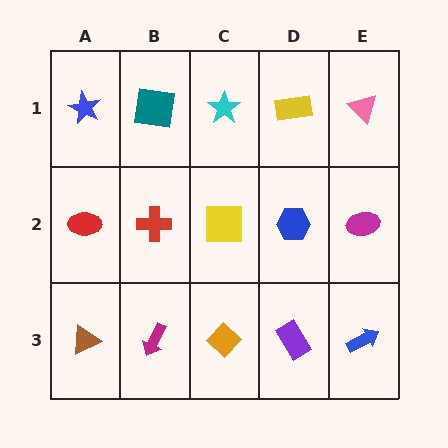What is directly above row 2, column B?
A teal square.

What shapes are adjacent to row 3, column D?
A blue hexagon (row 2, column D), an orange diamond (row 3, column C), a blue arrow (row 3, column E).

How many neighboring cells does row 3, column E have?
2.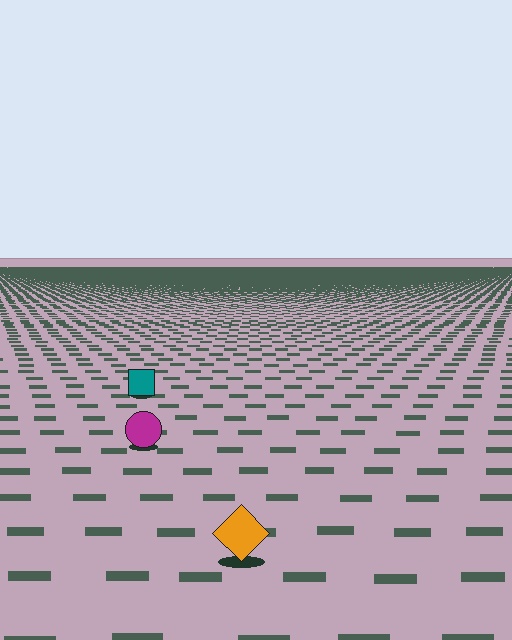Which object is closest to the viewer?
The orange diamond is closest. The texture marks near it are larger and more spread out.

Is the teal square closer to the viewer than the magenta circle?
No. The magenta circle is closer — you can tell from the texture gradient: the ground texture is coarser near it.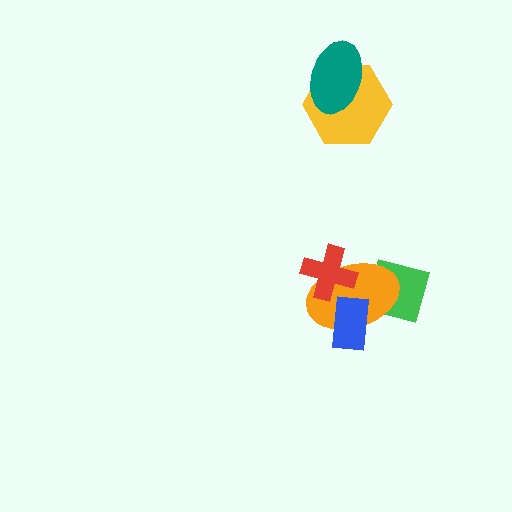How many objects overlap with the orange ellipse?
3 objects overlap with the orange ellipse.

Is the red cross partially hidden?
No, no other shape covers it.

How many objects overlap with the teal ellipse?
1 object overlaps with the teal ellipse.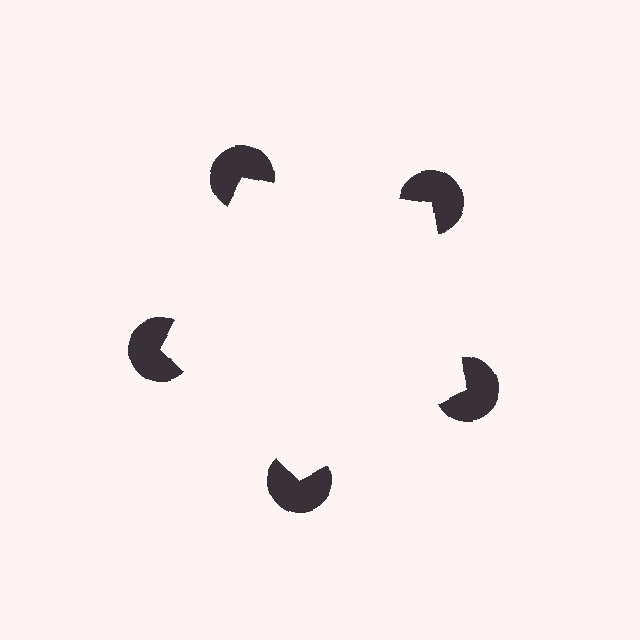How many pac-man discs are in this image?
There are 5 — one at each vertex of the illusory pentagon.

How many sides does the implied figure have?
5 sides.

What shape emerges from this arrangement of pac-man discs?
An illusory pentagon — its edges are inferred from the aligned wedge cuts in the pac-man discs, not physically drawn.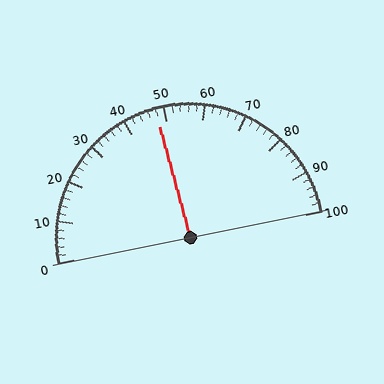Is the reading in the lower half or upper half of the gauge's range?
The reading is in the lower half of the range (0 to 100).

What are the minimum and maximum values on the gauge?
The gauge ranges from 0 to 100.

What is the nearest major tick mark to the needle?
The nearest major tick mark is 50.